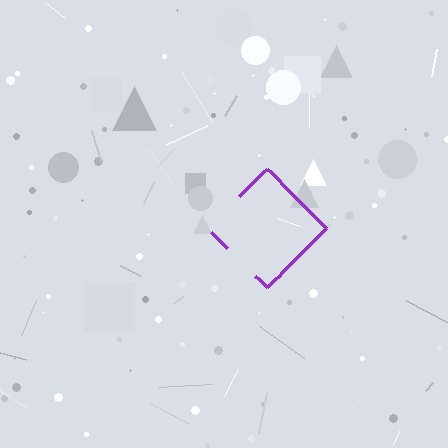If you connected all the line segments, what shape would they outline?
They would outline a diamond.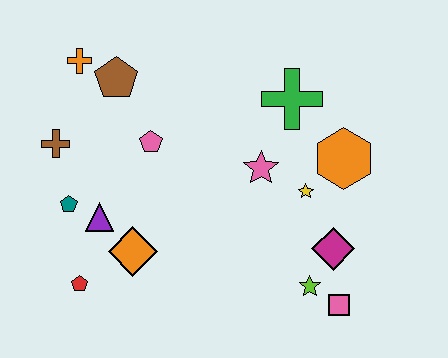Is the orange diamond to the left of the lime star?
Yes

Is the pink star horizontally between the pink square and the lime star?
No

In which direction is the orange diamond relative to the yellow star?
The orange diamond is to the left of the yellow star.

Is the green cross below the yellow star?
No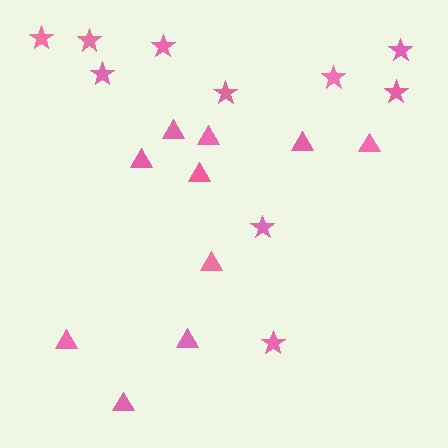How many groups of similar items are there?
There are 2 groups: one group of stars (10) and one group of triangles (10).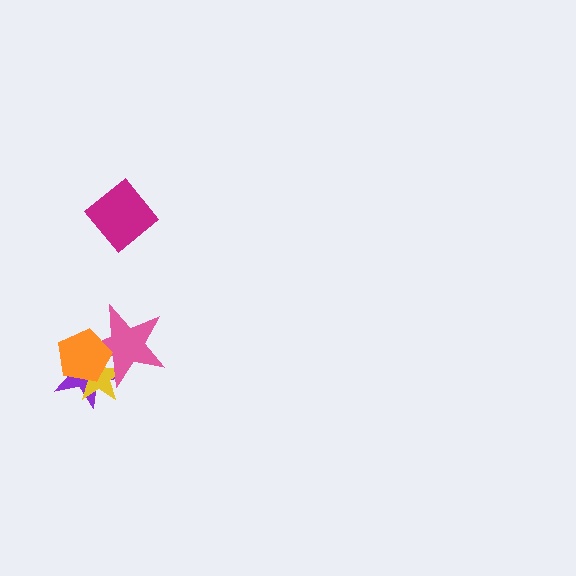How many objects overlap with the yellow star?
3 objects overlap with the yellow star.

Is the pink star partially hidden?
Yes, it is partially covered by another shape.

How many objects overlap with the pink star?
3 objects overlap with the pink star.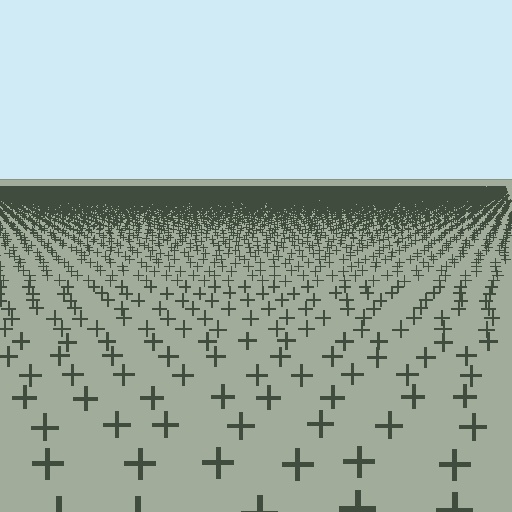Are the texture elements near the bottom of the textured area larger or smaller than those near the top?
Larger. Near the bottom, elements are closer to the viewer and appear at a bigger on-screen size.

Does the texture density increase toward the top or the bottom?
Density increases toward the top.